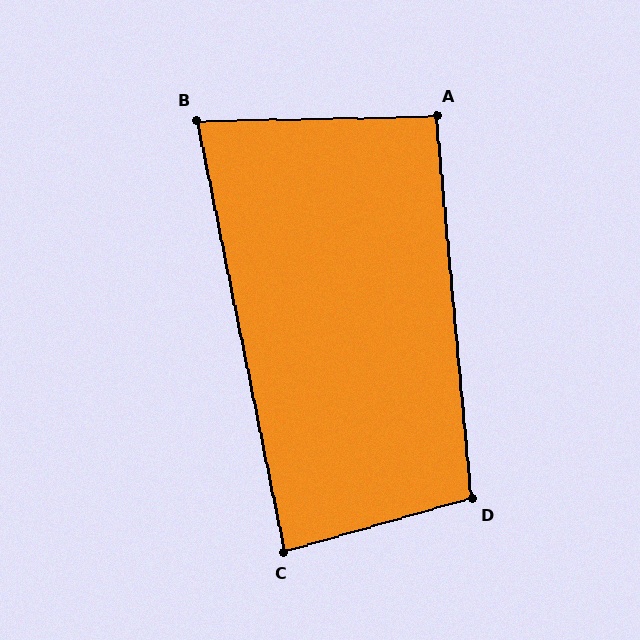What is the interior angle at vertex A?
Approximately 94 degrees (approximately right).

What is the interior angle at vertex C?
Approximately 86 degrees (approximately right).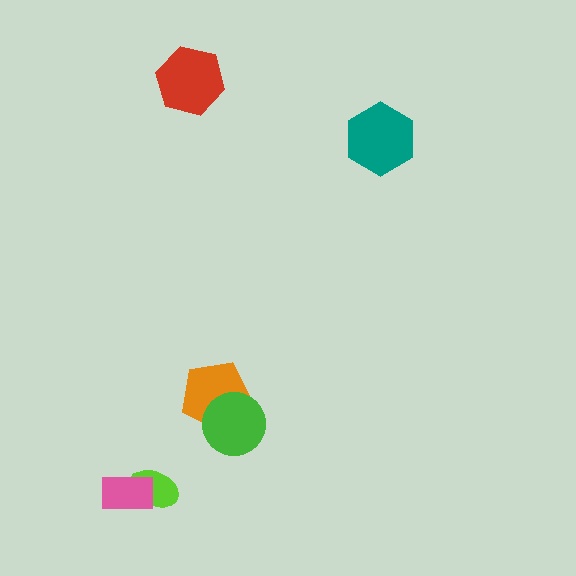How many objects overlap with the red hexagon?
0 objects overlap with the red hexagon.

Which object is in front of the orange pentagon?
The green circle is in front of the orange pentagon.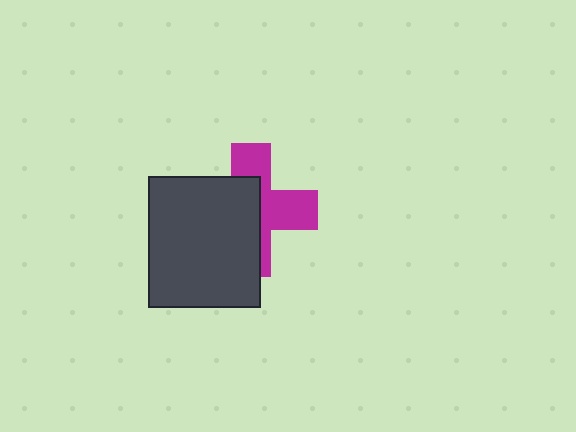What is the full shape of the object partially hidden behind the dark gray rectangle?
The partially hidden object is a magenta cross.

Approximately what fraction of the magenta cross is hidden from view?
Roughly 54% of the magenta cross is hidden behind the dark gray rectangle.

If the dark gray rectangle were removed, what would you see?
You would see the complete magenta cross.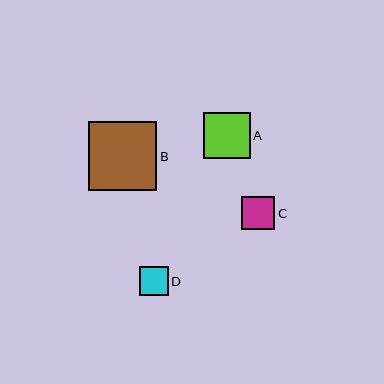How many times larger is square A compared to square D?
Square A is approximately 1.6 times the size of square D.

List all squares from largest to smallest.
From largest to smallest: B, A, C, D.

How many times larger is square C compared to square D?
Square C is approximately 1.1 times the size of square D.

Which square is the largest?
Square B is the largest with a size of approximately 68 pixels.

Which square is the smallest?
Square D is the smallest with a size of approximately 29 pixels.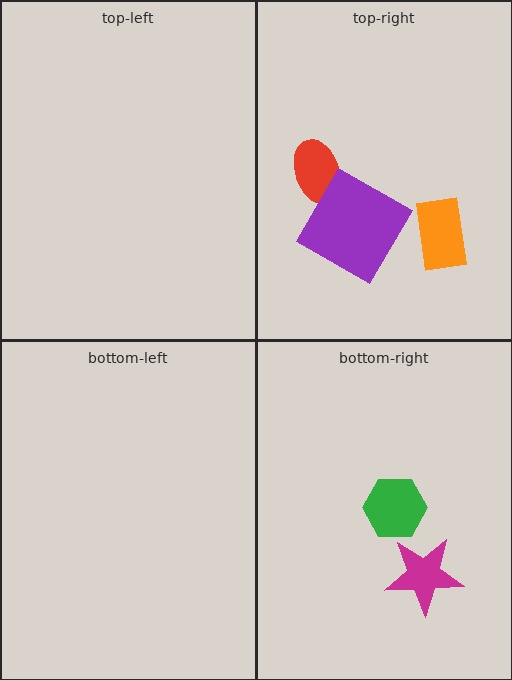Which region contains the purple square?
The top-right region.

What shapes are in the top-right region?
The orange rectangle, the red ellipse, the purple square.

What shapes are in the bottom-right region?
The green hexagon, the magenta star.